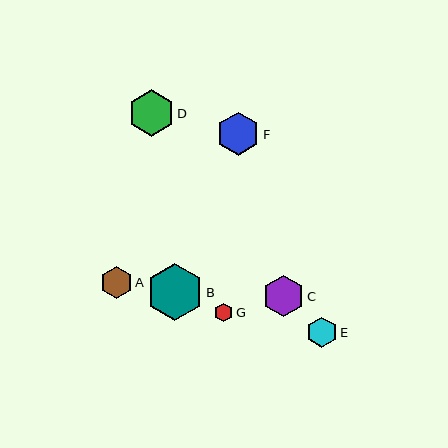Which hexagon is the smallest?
Hexagon G is the smallest with a size of approximately 18 pixels.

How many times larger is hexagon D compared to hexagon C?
Hexagon D is approximately 1.1 times the size of hexagon C.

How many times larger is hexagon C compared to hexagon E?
Hexagon C is approximately 1.4 times the size of hexagon E.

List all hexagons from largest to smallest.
From largest to smallest: B, D, F, C, A, E, G.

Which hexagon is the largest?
Hexagon B is the largest with a size of approximately 57 pixels.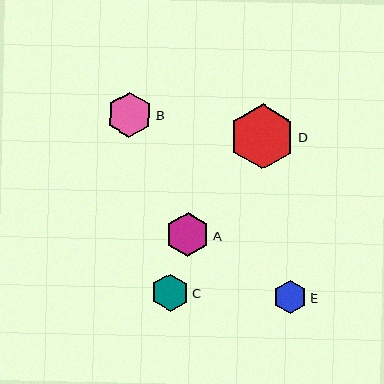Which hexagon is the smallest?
Hexagon E is the smallest with a size of approximately 33 pixels.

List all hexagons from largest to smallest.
From largest to smallest: D, B, A, C, E.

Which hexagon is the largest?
Hexagon D is the largest with a size of approximately 65 pixels.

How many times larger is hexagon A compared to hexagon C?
Hexagon A is approximately 1.2 times the size of hexagon C.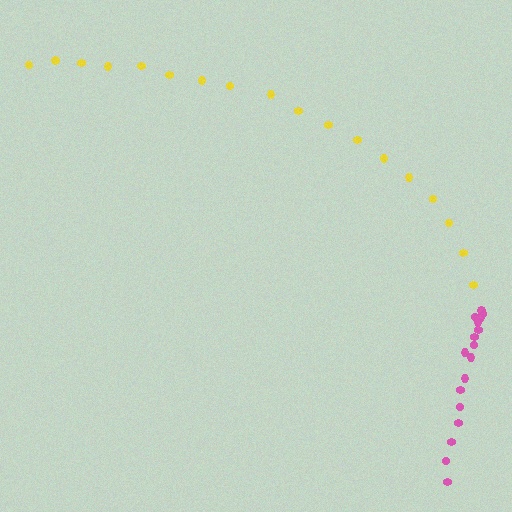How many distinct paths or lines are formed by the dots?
There are 2 distinct paths.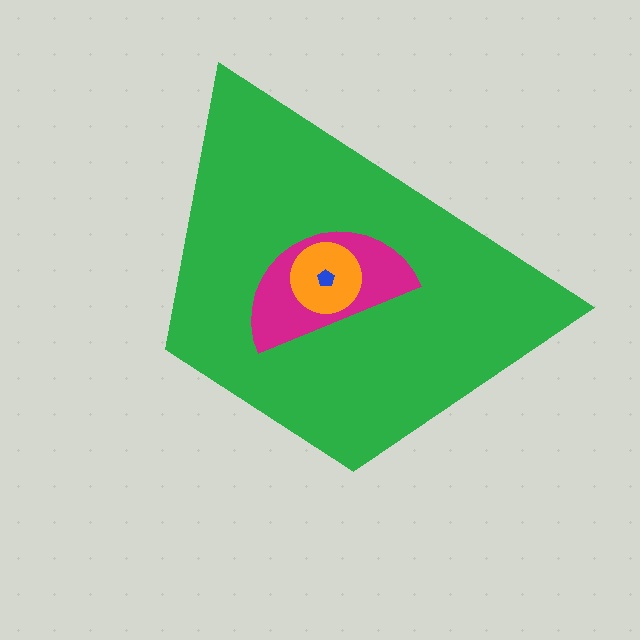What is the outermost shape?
The green trapezoid.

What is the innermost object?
The blue pentagon.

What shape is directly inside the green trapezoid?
The magenta semicircle.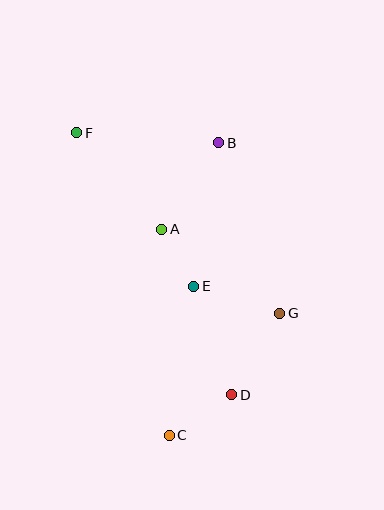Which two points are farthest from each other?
Points C and F are farthest from each other.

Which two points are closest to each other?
Points A and E are closest to each other.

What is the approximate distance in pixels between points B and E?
The distance between B and E is approximately 145 pixels.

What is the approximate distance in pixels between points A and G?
The distance between A and G is approximately 145 pixels.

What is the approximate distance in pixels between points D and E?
The distance between D and E is approximately 115 pixels.